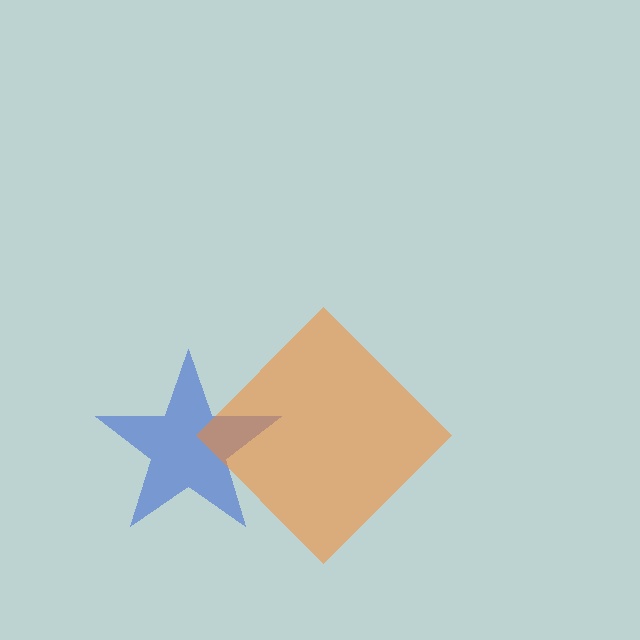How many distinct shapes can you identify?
There are 2 distinct shapes: a blue star, an orange diamond.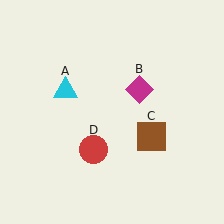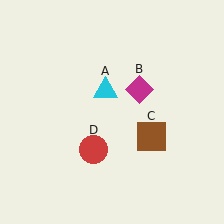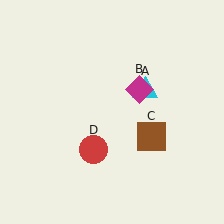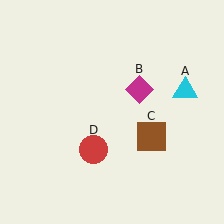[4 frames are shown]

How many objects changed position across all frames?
1 object changed position: cyan triangle (object A).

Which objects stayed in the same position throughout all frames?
Magenta diamond (object B) and brown square (object C) and red circle (object D) remained stationary.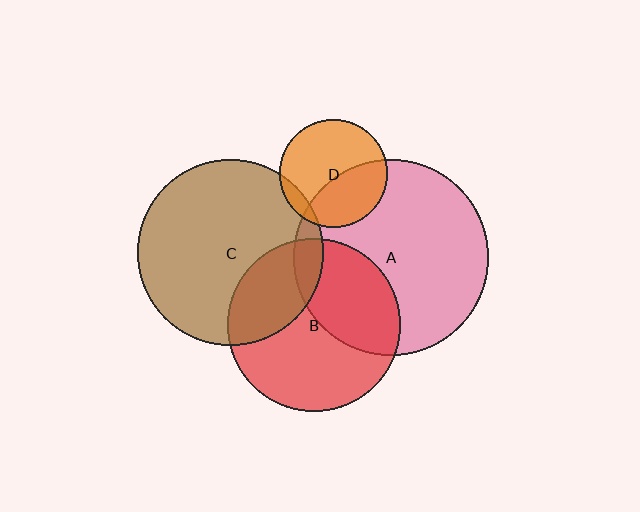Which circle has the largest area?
Circle A (pink).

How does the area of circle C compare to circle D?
Approximately 2.9 times.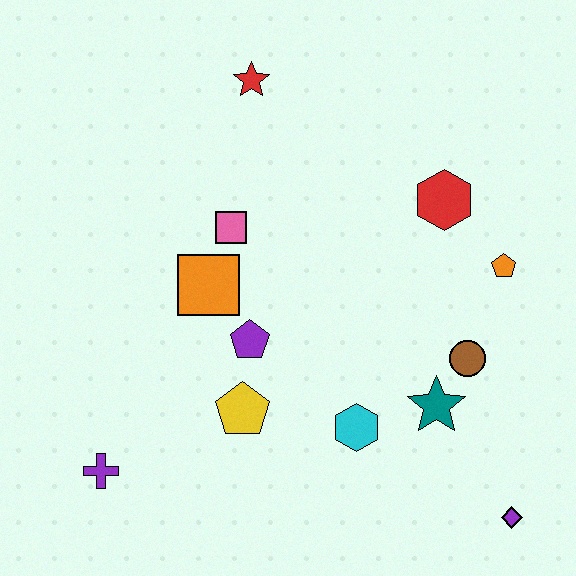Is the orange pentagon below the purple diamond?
No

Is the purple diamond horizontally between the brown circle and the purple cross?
No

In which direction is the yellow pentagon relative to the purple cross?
The yellow pentagon is to the right of the purple cross.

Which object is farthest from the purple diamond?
The red star is farthest from the purple diamond.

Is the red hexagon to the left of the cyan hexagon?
No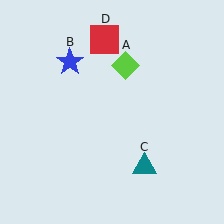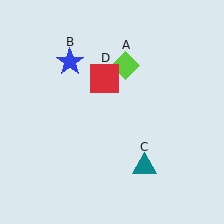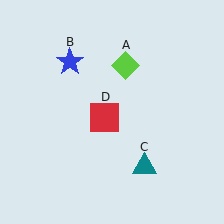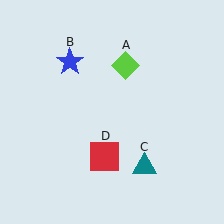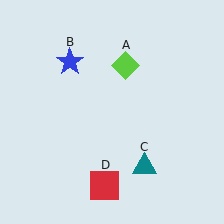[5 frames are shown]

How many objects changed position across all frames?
1 object changed position: red square (object D).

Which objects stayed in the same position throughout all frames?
Lime diamond (object A) and blue star (object B) and teal triangle (object C) remained stationary.